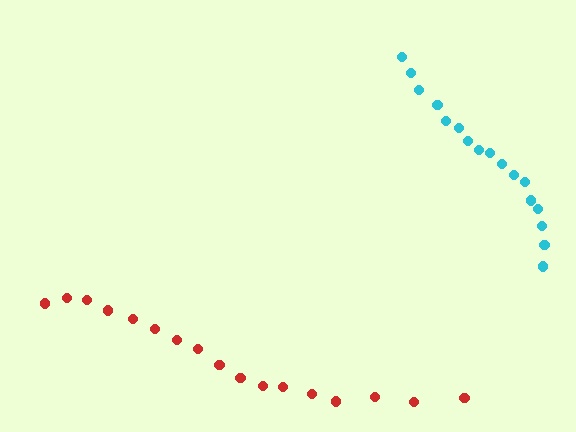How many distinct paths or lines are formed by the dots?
There are 2 distinct paths.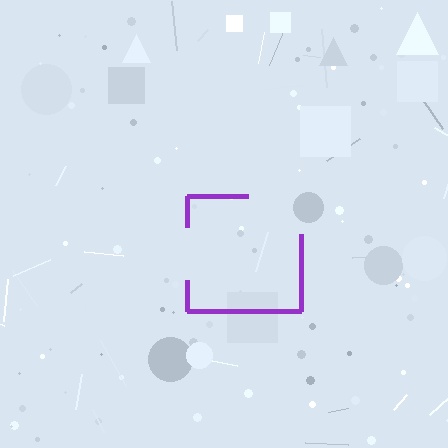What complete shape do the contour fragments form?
The contour fragments form a square.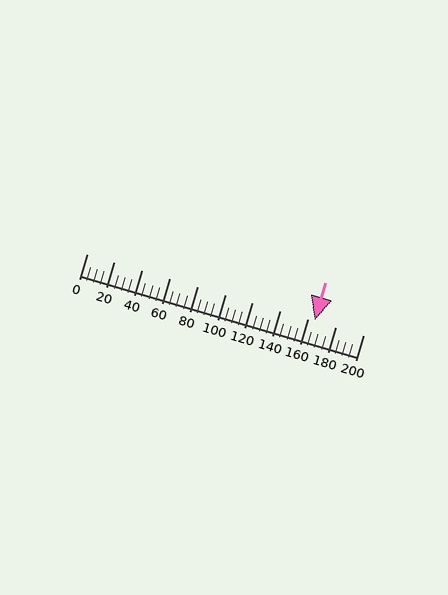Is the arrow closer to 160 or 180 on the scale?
The arrow is closer to 160.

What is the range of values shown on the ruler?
The ruler shows values from 0 to 200.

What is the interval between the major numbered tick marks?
The major tick marks are spaced 20 units apart.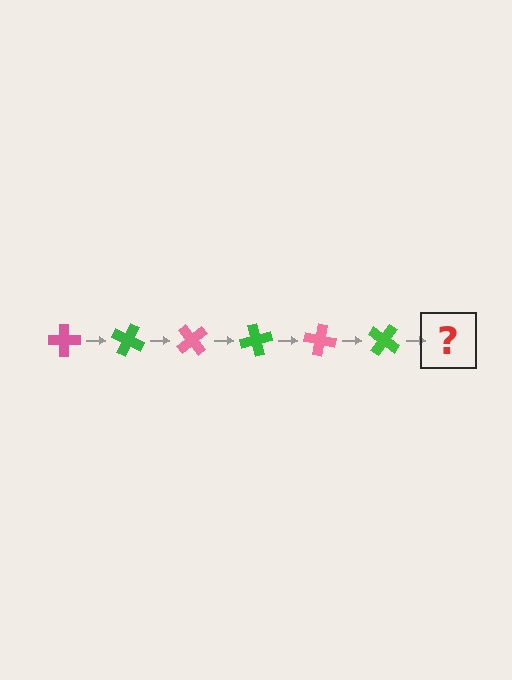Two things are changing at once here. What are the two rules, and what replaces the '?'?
The two rules are that it rotates 25 degrees each step and the color cycles through pink and green. The '?' should be a pink cross, rotated 150 degrees from the start.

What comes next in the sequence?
The next element should be a pink cross, rotated 150 degrees from the start.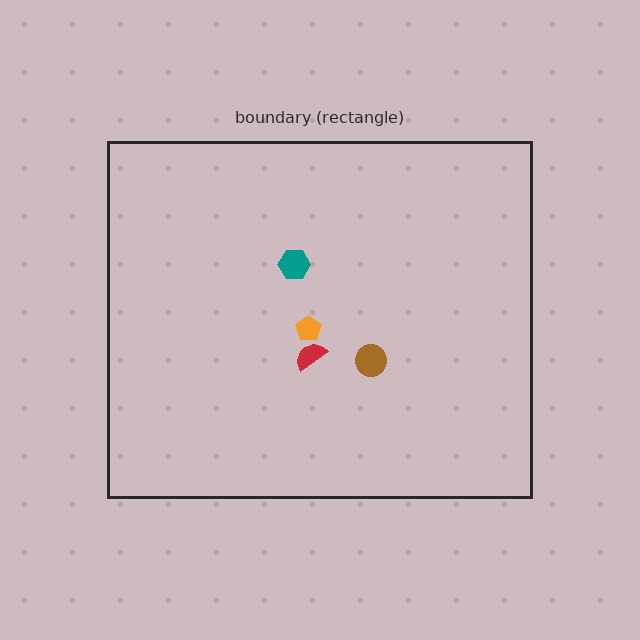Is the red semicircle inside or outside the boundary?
Inside.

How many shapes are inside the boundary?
4 inside, 0 outside.